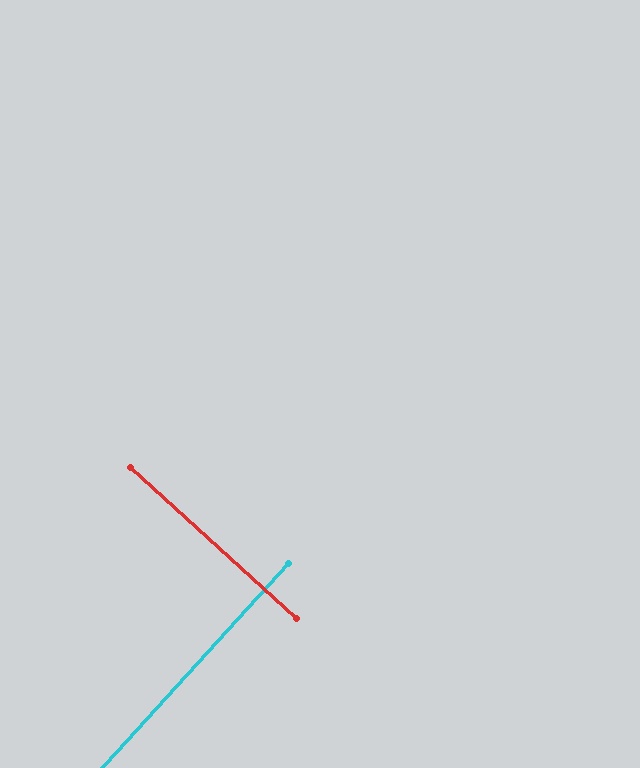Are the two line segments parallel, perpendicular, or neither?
Perpendicular — they meet at approximately 90°.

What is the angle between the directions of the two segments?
Approximately 90 degrees.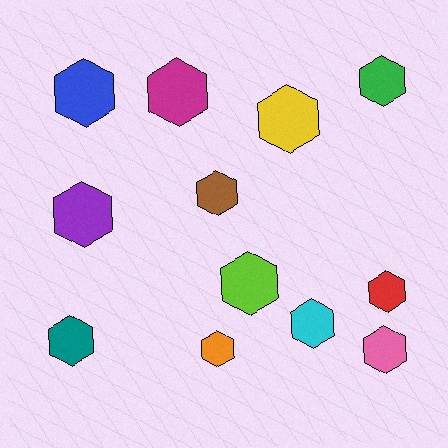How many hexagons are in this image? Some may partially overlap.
There are 12 hexagons.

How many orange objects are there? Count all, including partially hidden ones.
There is 1 orange object.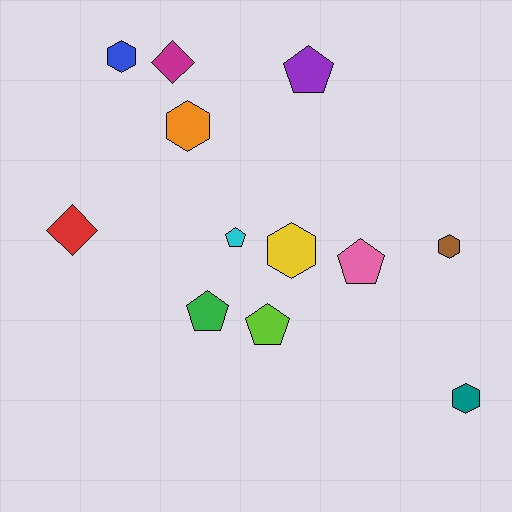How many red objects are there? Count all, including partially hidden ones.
There is 1 red object.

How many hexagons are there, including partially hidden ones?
There are 5 hexagons.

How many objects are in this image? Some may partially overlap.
There are 12 objects.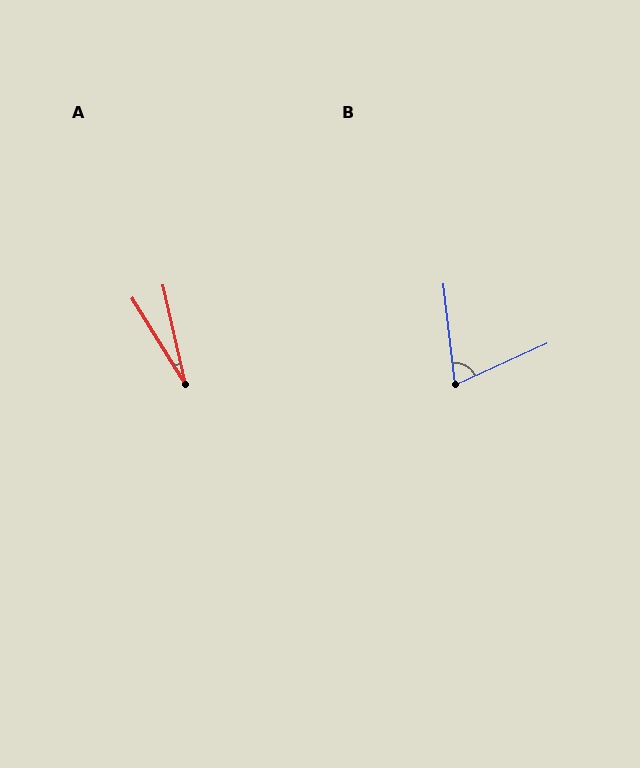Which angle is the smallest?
A, at approximately 19 degrees.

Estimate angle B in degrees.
Approximately 72 degrees.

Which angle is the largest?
B, at approximately 72 degrees.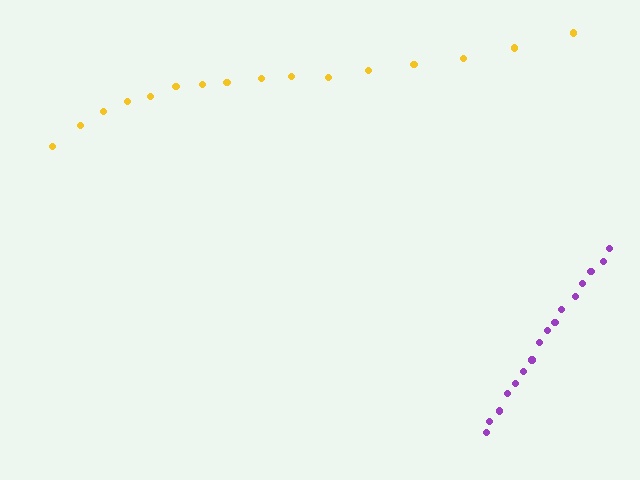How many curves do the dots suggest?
There are 2 distinct paths.